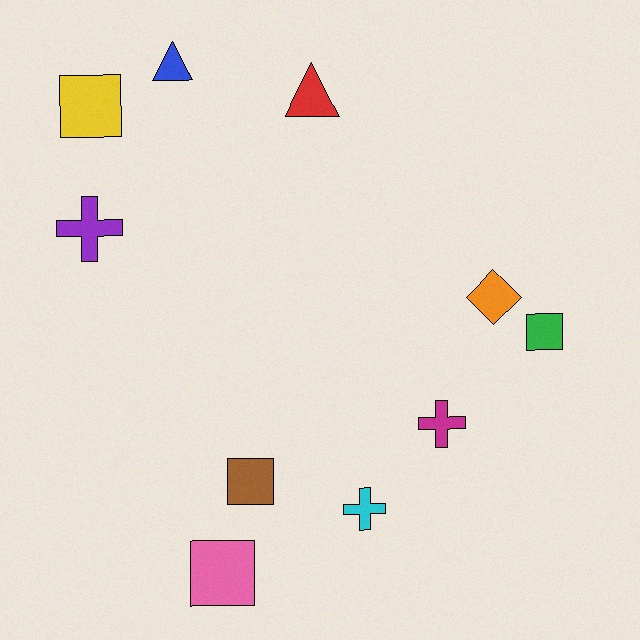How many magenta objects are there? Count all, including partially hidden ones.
There is 1 magenta object.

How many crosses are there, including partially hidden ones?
There are 3 crosses.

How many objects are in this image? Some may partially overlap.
There are 10 objects.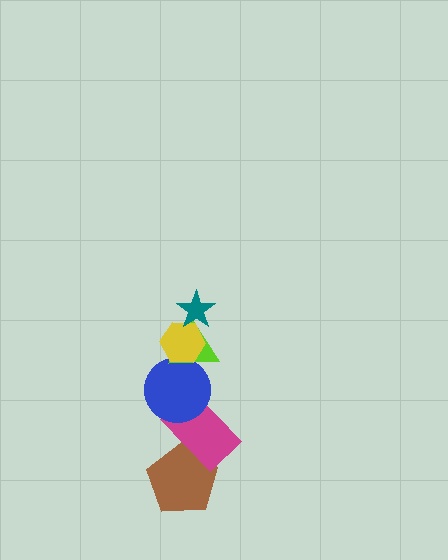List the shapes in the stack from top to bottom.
From top to bottom: the teal star, the yellow hexagon, the lime triangle, the blue circle, the magenta rectangle, the brown pentagon.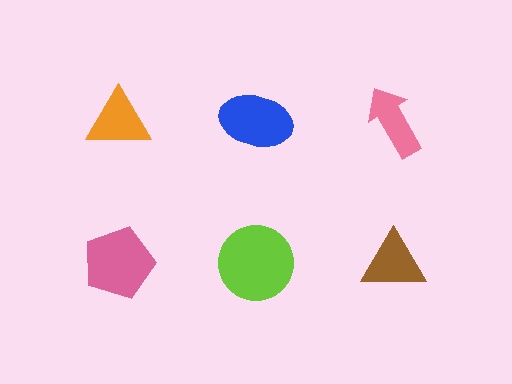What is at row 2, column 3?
A brown triangle.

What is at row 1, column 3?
A pink arrow.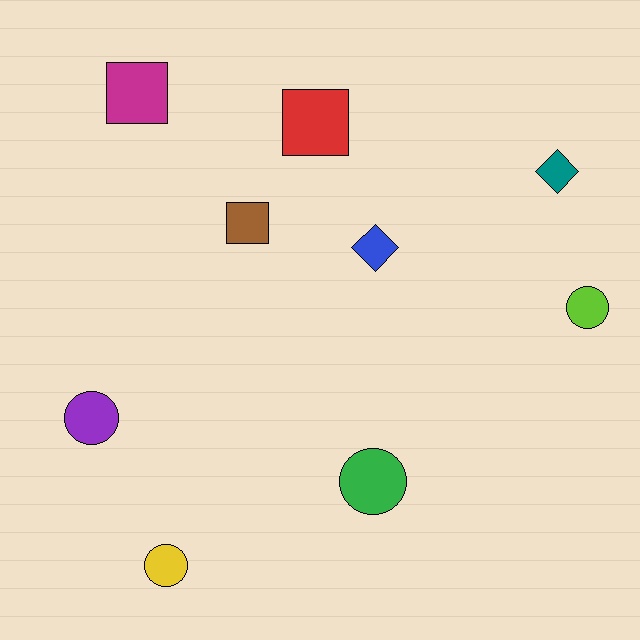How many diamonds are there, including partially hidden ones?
There are 2 diamonds.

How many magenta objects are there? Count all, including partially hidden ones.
There is 1 magenta object.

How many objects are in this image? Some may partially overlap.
There are 9 objects.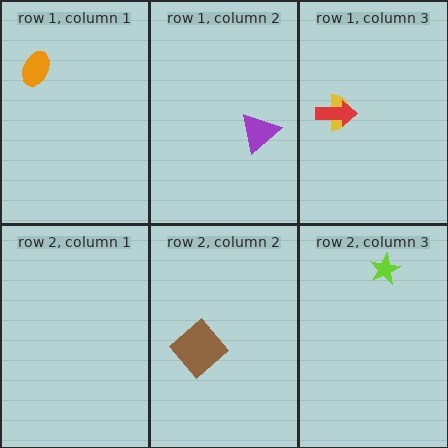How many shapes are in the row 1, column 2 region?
1.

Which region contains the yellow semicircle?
The row 1, column 3 region.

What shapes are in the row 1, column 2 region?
The purple triangle.